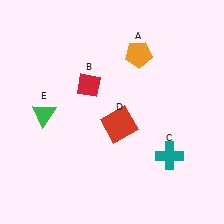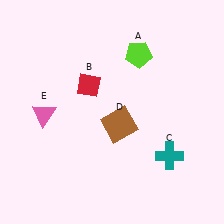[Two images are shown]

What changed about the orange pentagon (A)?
In Image 1, A is orange. In Image 2, it changed to lime.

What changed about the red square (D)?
In Image 1, D is red. In Image 2, it changed to brown.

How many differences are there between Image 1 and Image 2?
There are 3 differences between the two images.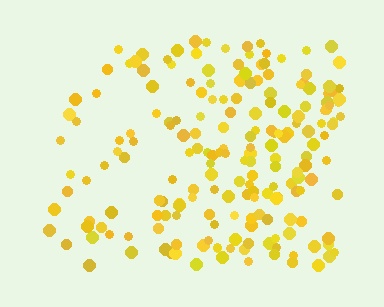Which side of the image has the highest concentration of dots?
The right.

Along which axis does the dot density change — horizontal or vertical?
Horizontal.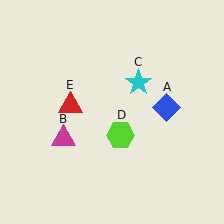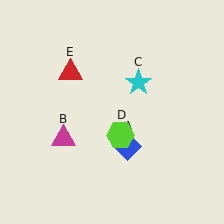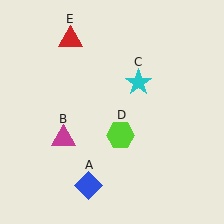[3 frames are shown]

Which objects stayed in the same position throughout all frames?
Magenta triangle (object B) and cyan star (object C) and lime hexagon (object D) remained stationary.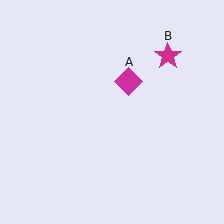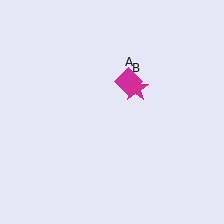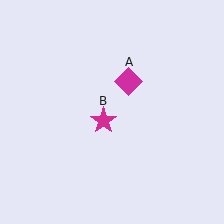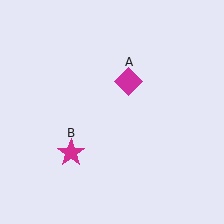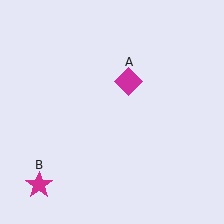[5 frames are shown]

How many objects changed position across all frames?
1 object changed position: magenta star (object B).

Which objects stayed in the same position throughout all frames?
Magenta diamond (object A) remained stationary.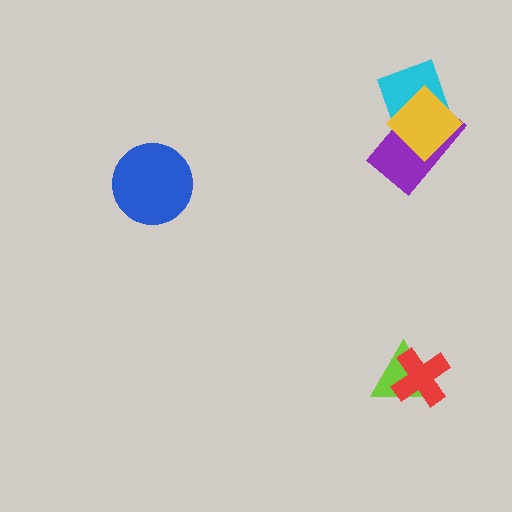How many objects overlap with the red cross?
1 object overlaps with the red cross.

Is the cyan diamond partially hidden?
Yes, it is partially covered by another shape.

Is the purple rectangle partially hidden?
Yes, it is partially covered by another shape.